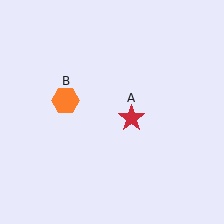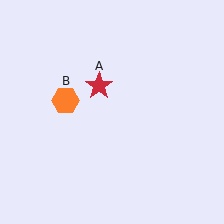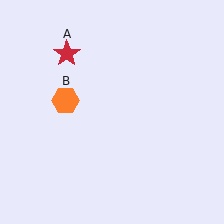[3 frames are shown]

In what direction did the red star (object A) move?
The red star (object A) moved up and to the left.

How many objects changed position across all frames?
1 object changed position: red star (object A).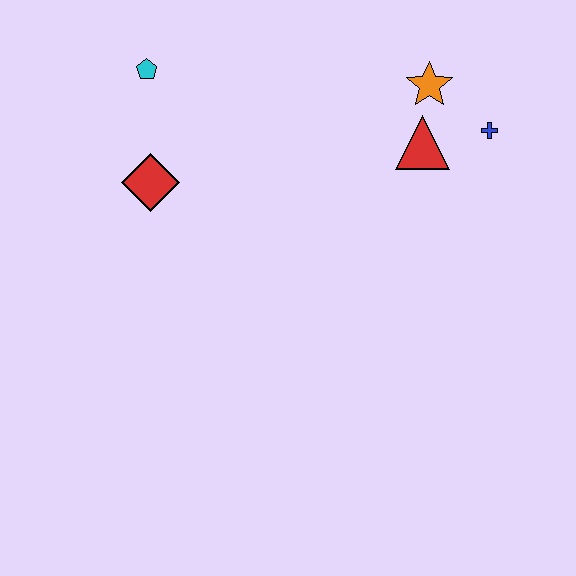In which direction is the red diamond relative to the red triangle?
The red diamond is to the left of the red triangle.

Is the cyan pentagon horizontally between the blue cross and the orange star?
No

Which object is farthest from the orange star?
The red diamond is farthest from the orange star.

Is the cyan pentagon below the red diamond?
No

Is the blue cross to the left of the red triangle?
No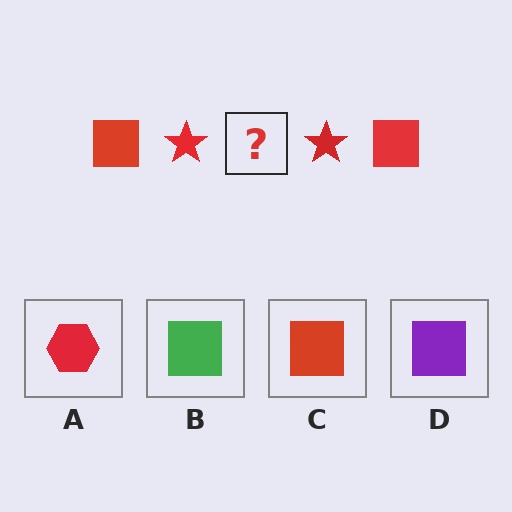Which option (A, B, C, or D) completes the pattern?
C.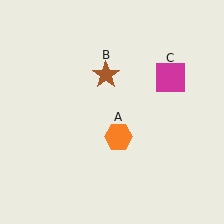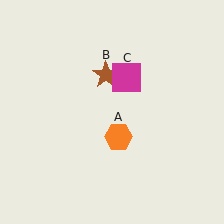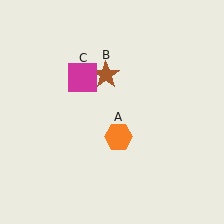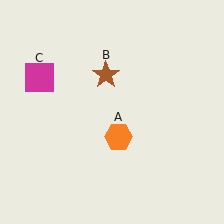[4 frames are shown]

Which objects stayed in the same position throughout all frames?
Orange hexagon (object A) and brown star (object B) remained stationary.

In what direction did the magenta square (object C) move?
The magenta square (object C) moved left.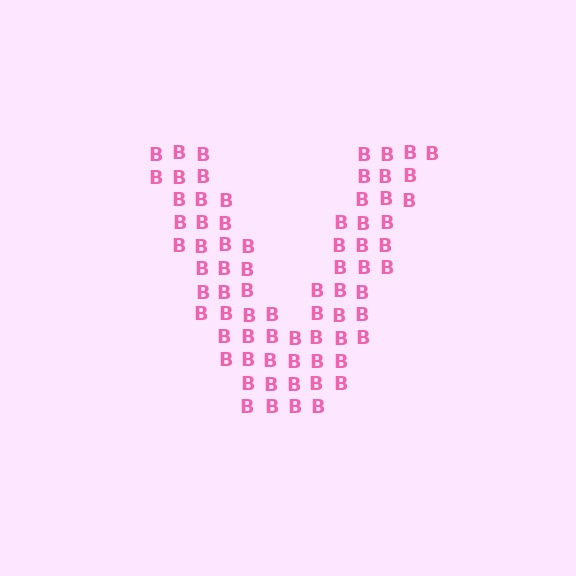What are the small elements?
The small elements are letter B's.